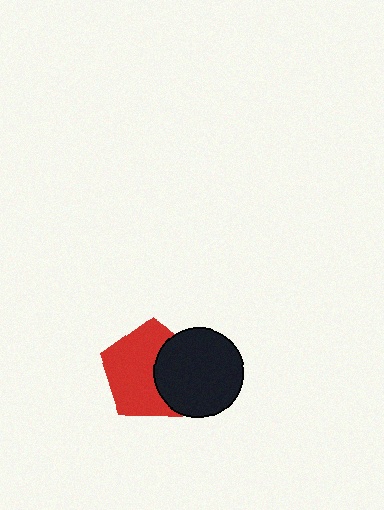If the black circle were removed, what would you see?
You would see the complete red pentagon.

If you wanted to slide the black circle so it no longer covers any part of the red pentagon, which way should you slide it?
Slide it right — that is the most direct way to separate the two shapes.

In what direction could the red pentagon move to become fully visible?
The red pentagon could move left. That would shift it out from behind the black circle entirely.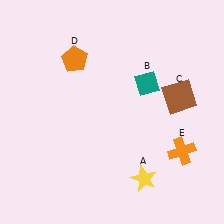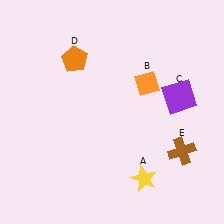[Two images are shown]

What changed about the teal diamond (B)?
In Image 1, B is teal. In Image 2, it changed to orange.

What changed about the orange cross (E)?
In Image 1, E is orange. In Image 2, it changed to brown.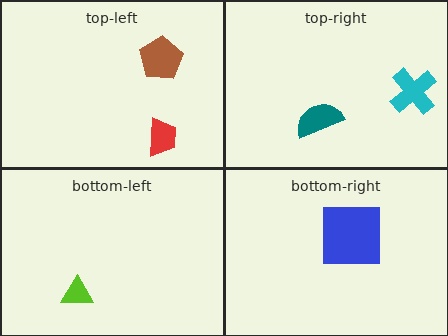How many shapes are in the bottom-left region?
1.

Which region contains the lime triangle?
The bottom-left region.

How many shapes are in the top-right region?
2.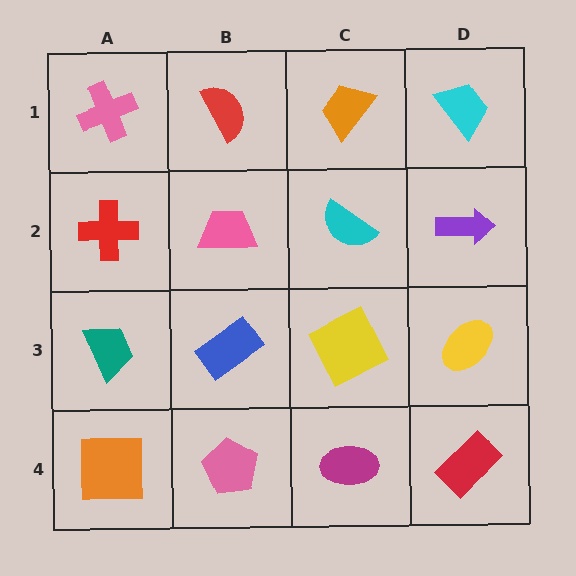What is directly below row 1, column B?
A pink trapezoid.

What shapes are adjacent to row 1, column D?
A purple arrow (row 2, column D), an orange trapezoid (row 1, column C).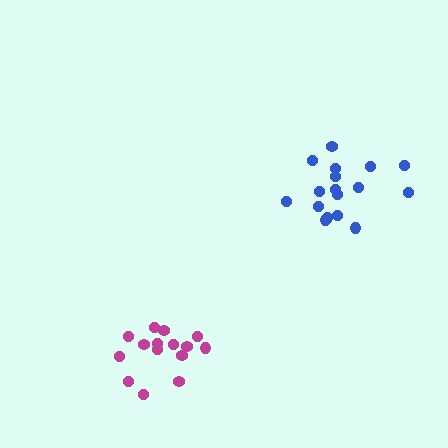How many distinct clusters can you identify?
There are 2 distinct clusters.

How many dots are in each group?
Group 1: 15 dots, Group 2: 17 dots (32 total).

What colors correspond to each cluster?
The clusters are colored: magenta, blue.